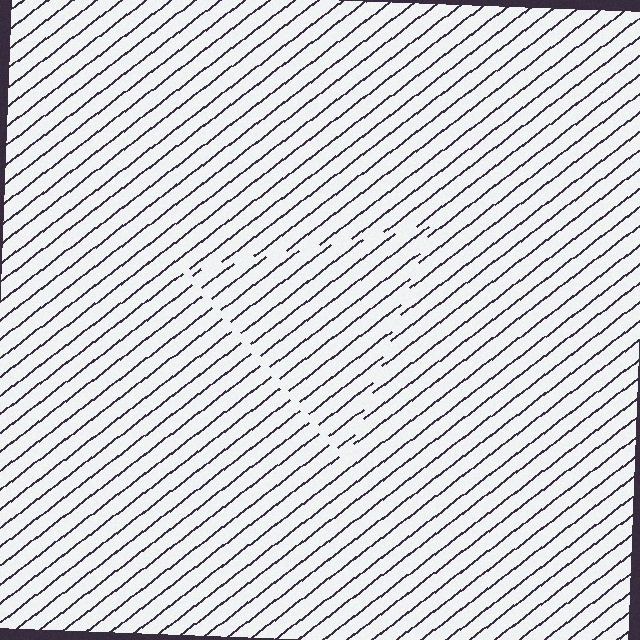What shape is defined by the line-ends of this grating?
An illusory triangle. The interior of the shape contains the same grating, shifted by half a period — the contour is defined by the phase discontinuity where line-ends from the inner and outer gratings abut.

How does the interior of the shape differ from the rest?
The interior of the shape contains the same grating, shifted by half a period — the contour is defined by the phase discontinuity where line-ends from the inner and outer gratings abut.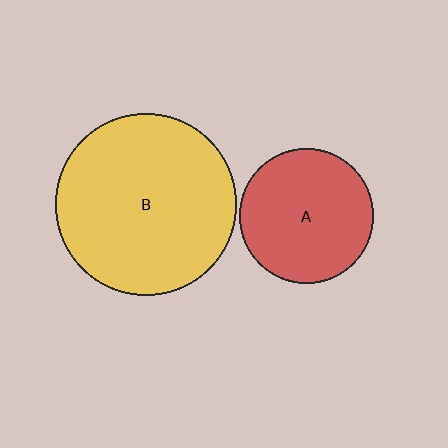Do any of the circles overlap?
No, none of the circles overlap.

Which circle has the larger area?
Circle B (yellow).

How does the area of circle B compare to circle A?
Approximately 1.8 times.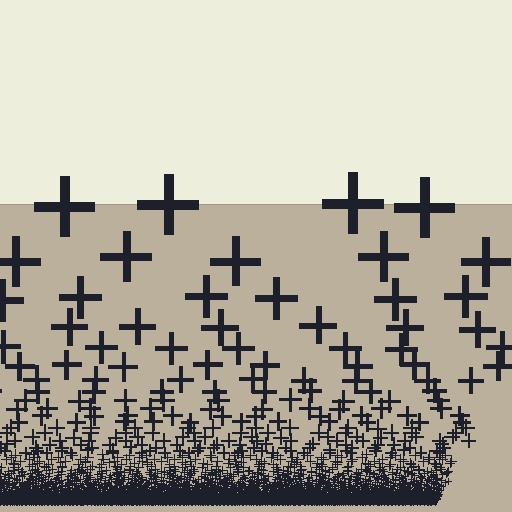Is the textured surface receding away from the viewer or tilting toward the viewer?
The surface appears to tilt toward the viewer. Texture elements get larger and sparser toward the top.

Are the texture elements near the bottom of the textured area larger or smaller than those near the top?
Smaller. The gradient is inverted — elements near the bottom are smaller and denser.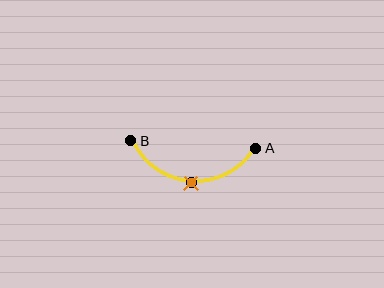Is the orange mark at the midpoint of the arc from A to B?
Yes. The orange mark lies on the arc at equal arc-length from both A and B — it is the arc midpoint.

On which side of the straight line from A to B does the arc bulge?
The arc bulges below the straight line connecting A and B.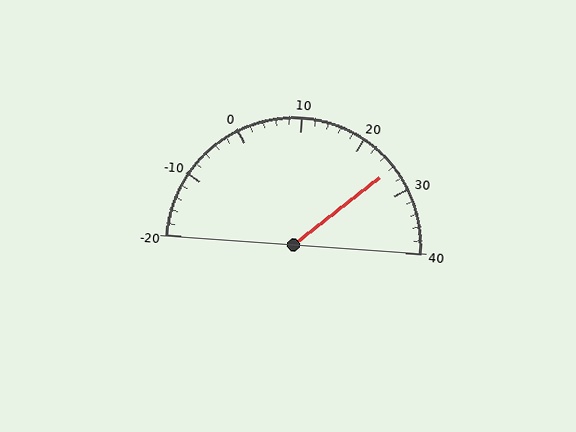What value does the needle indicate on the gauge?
The needle indicates approximately 26.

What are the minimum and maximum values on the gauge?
The gauge ranges from -20 to 40.